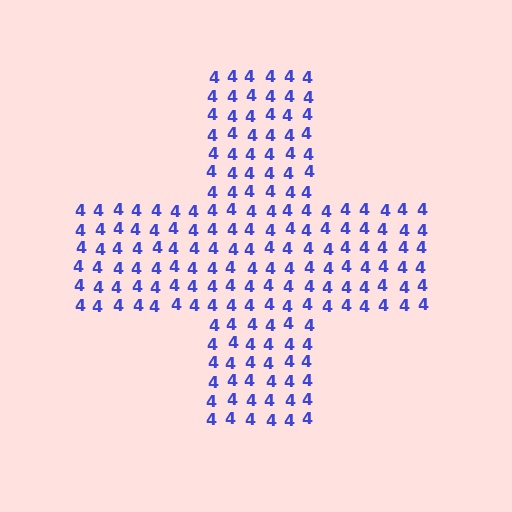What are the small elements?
The small elements are digit 4's.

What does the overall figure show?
The overall figure shows a cross.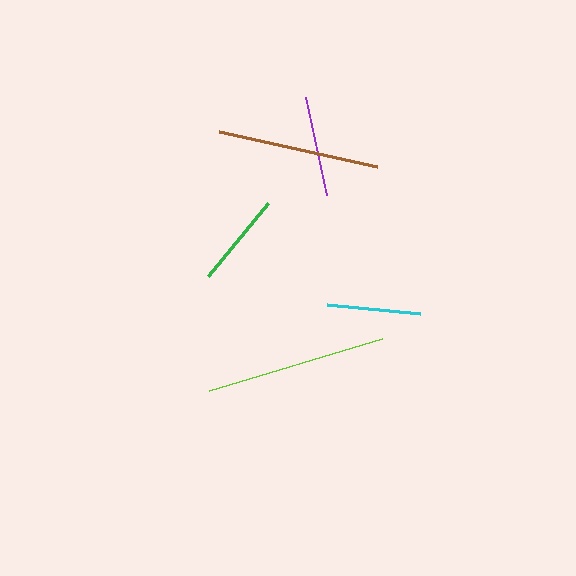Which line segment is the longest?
The lime line is the longest at approximately 181 pixels.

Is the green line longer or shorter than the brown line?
The brown line is longer than the green line.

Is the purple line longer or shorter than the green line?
The purple line is longer than the green line.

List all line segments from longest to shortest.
From longest to shortest: lime, brown, purple, green, cyan.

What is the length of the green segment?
The green segment is approximately 95 pixels long.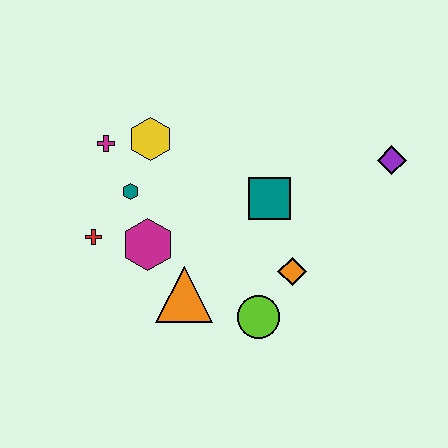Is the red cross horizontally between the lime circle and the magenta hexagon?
No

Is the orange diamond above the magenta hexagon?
No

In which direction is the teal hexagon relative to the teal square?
The teal hexagon is to the left of the teal square.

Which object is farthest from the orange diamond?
The magenta cross is farthest from the orange diamond.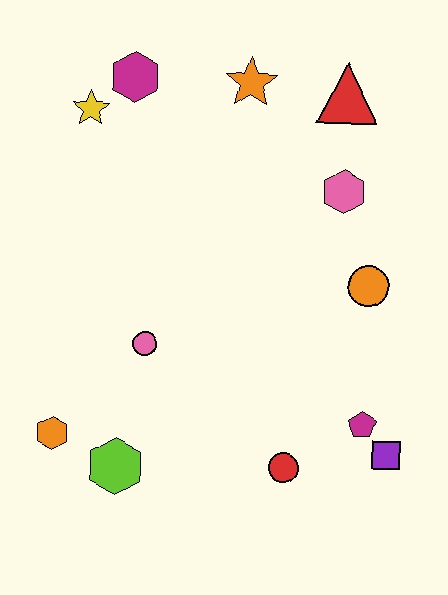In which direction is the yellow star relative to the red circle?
The yellow star is above the red circle.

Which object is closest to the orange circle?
The pink hexagon is closest to the orange circle.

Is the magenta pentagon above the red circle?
Yes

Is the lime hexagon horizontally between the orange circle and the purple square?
No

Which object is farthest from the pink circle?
The red triangle is farthest from the pink circle.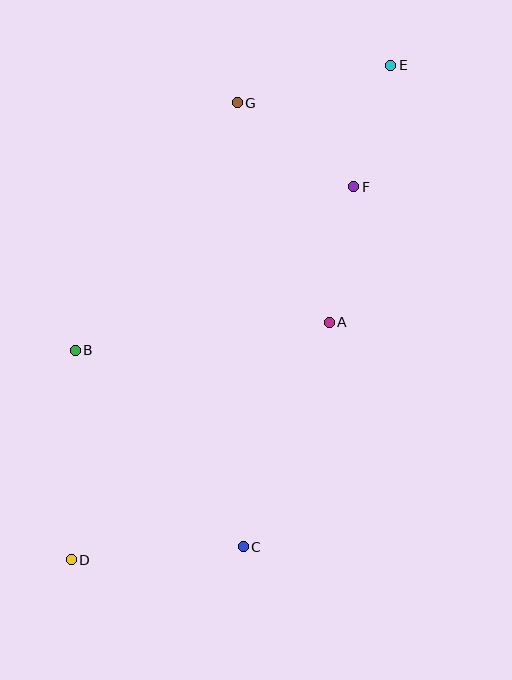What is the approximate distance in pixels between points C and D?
The distance between C and D is approximately 173 pixels.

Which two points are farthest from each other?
Points D and E are farthest from each other.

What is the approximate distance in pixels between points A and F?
The distance between A and F is approximately 138 pixels.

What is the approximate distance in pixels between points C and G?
The distance between C and G is approximately 444 pixels.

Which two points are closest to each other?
Points E and F are closest to each other.